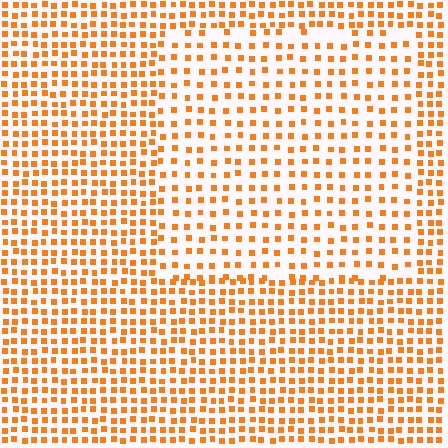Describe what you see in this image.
The image contains small orange elements arranged at two different densities. A rectangle-shaped region is visible where the elements are less densely packed than the surrounding area.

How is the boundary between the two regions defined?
The boundary is defined by a change in element density (approximately 1.7x ratio). All elements are the same color, size, and shape.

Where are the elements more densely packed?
The elements are more densely packed outside the rectangle boundary.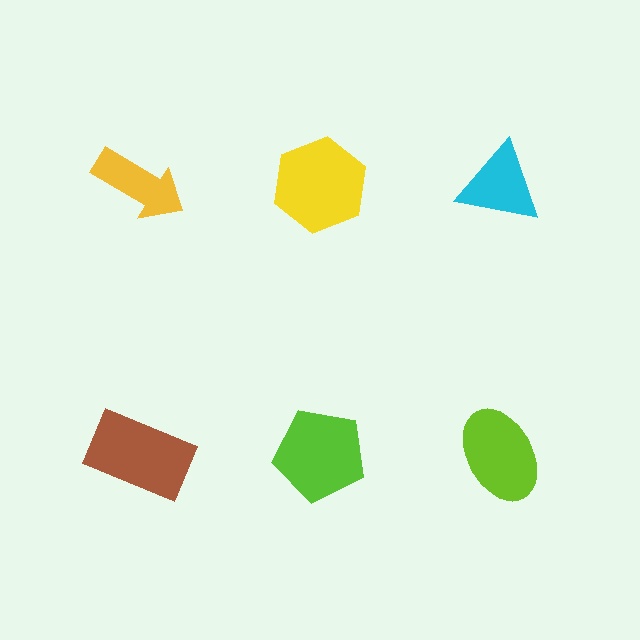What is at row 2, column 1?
A brown rectangle.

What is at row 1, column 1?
A yellow arrow.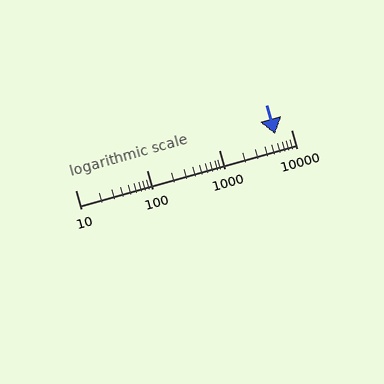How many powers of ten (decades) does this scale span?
The scale spans 3 decades, from 10 to 10000.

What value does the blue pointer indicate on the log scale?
The pointer indicates approximately 6100.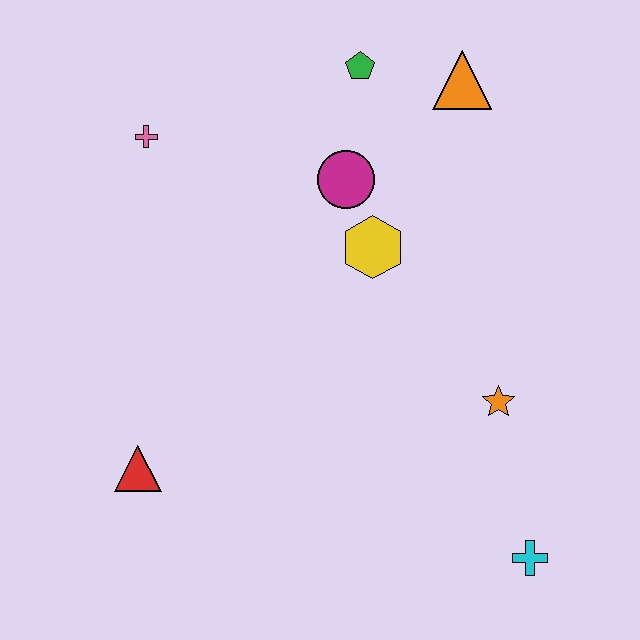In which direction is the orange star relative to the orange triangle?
The orange star is below the orange triangle.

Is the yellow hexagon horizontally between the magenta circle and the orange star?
Yes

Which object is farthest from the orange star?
The pink cross is farthest from the orange star.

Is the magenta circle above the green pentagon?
No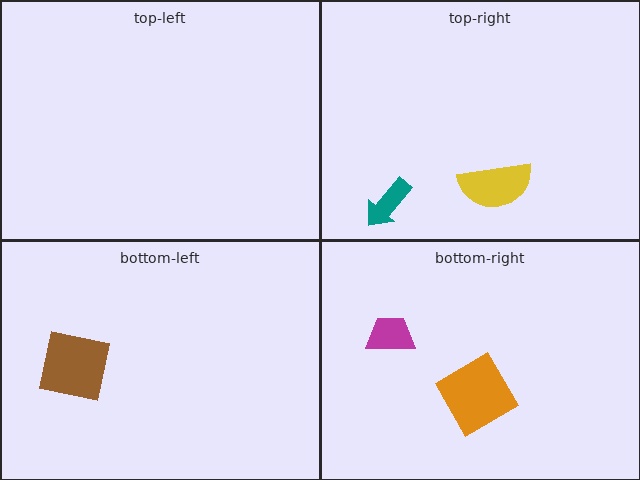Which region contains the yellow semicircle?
The top-right region.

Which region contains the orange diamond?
The bottom-right region.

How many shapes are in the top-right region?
2.